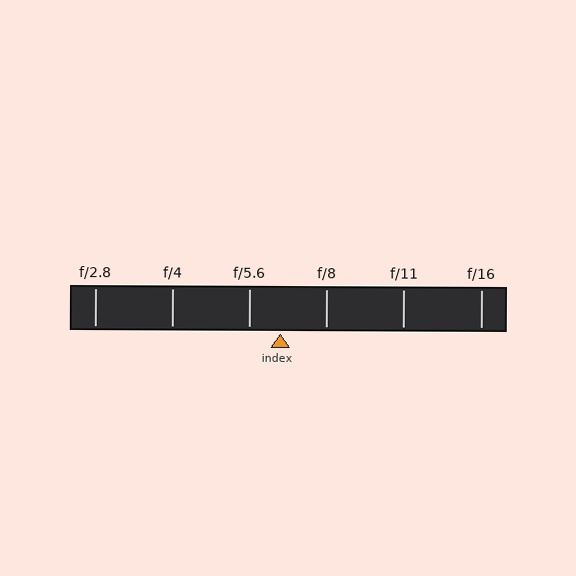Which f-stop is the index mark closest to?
The index mark is closest to f/5.6.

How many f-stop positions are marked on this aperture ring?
There are 6 f-stop positions marked.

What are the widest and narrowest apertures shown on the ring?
The widest aperture shown is f/2.8 and the narrowest is f/16.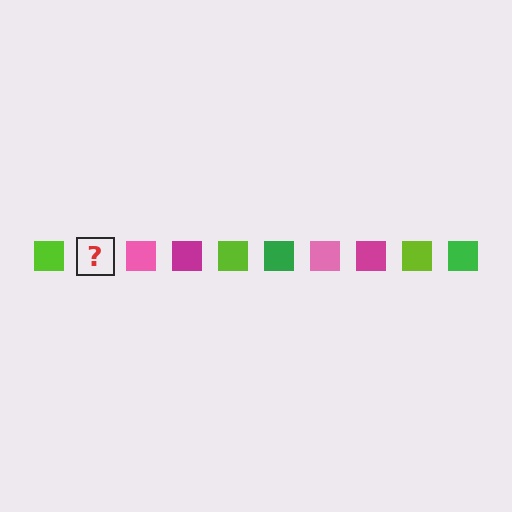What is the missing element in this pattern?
The missing element is a green square.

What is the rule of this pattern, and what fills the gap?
The rule is that the pattern cycles through lime, green, pink, magenta squares. The gap should be filled with a green square.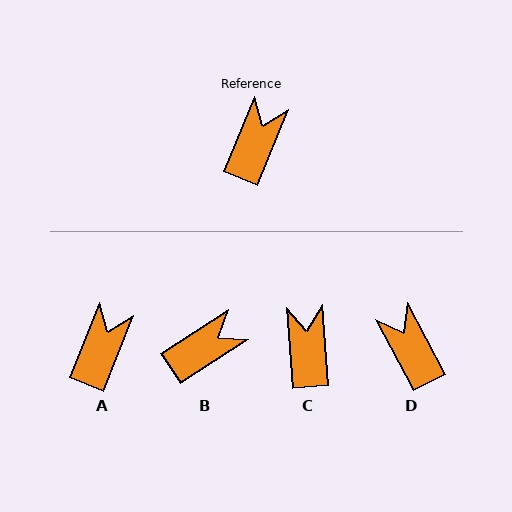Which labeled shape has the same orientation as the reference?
A.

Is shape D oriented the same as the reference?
No, it is off by about 49 degrees.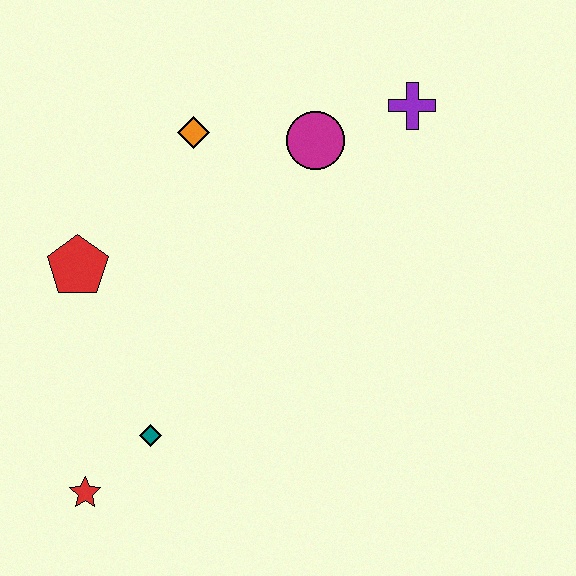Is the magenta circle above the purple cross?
No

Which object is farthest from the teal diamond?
The purple cross is farthest from the teal diamond.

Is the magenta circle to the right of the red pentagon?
Yes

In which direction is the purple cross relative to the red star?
The purple cross is above the red star.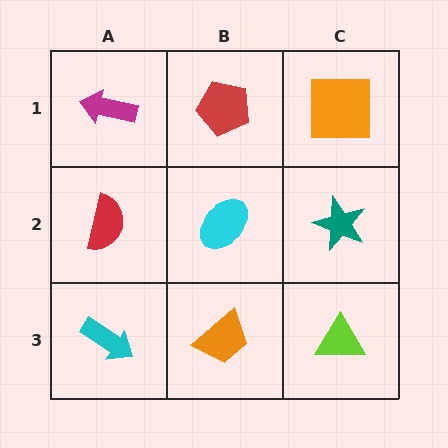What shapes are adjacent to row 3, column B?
A cyan ellipse (row 2, column B), a cyan arrow (row 3, column A), a lime triangle (row 3, column C).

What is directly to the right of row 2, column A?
A cyan ellipse.